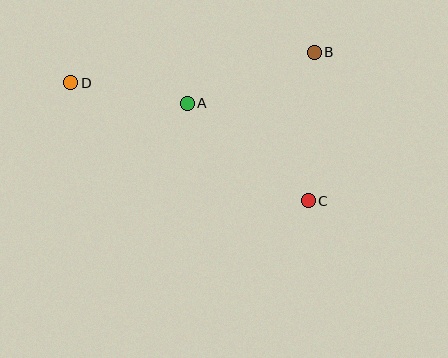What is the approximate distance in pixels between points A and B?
The distance between A and B is approximately 137 pixels.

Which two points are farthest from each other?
Points C and D are farthest from each other.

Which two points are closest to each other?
Points A and D are closest to each other.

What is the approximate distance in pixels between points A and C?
The distance between A and C is approximately 156 pixels.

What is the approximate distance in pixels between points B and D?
The distance between B and D is approximately 246 pixels.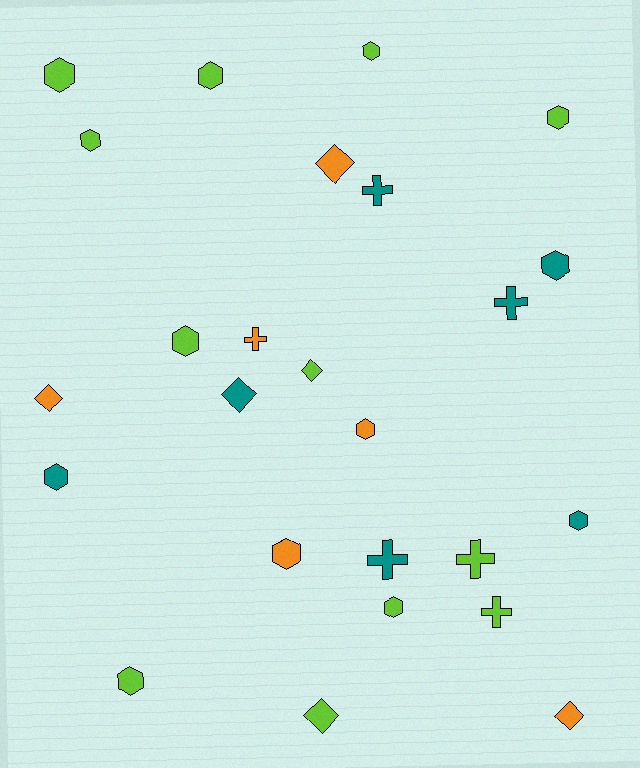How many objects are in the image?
There are 25 objects.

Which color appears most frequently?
Lime, with 12 objects.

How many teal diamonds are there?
There is 1 teal diamond.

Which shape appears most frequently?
Hexagon, with 13 objects.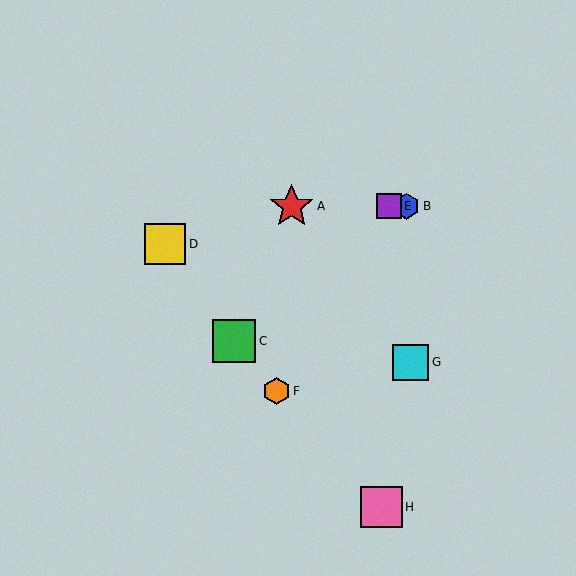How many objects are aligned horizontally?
3 objects (A, B, E) are aligned horizontally.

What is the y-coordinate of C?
Object C is at y≈341.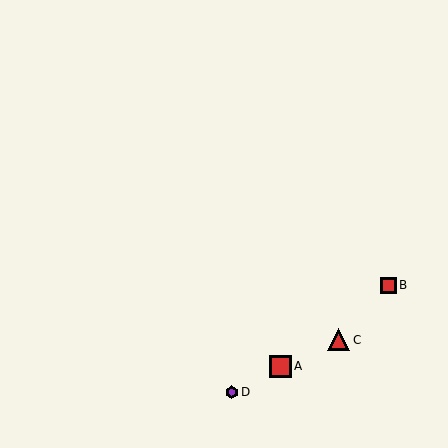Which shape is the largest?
The red square (labeled A) is the largest.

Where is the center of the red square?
The center of the red square is at (280, 366).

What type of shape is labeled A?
Shape A is a red square.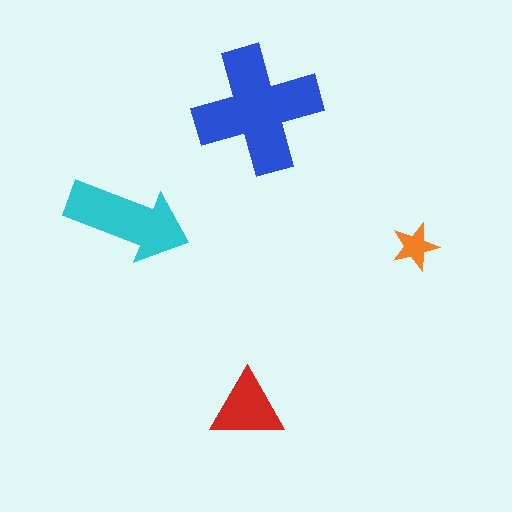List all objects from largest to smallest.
The blue cross, the cyan arrow, the red triangle, the orange star.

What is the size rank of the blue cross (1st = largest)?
1st.